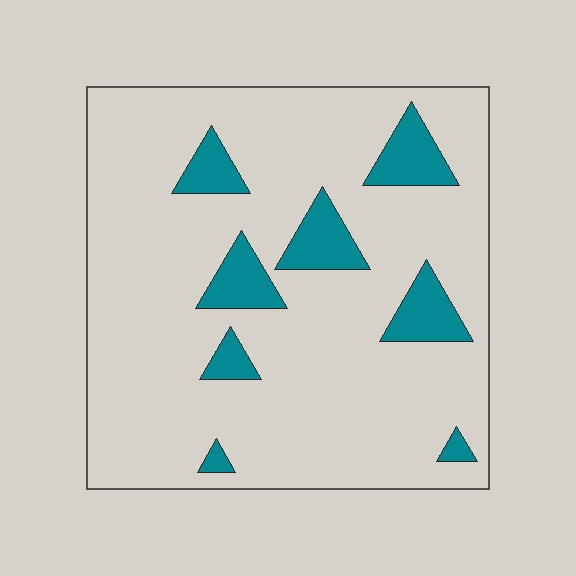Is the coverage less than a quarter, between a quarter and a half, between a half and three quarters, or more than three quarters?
Less than a quarter.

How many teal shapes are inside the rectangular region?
8.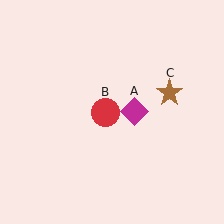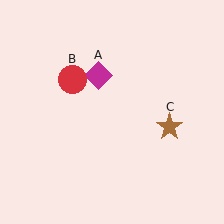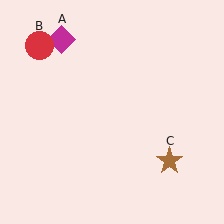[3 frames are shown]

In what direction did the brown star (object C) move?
The brown star (object C) moved down.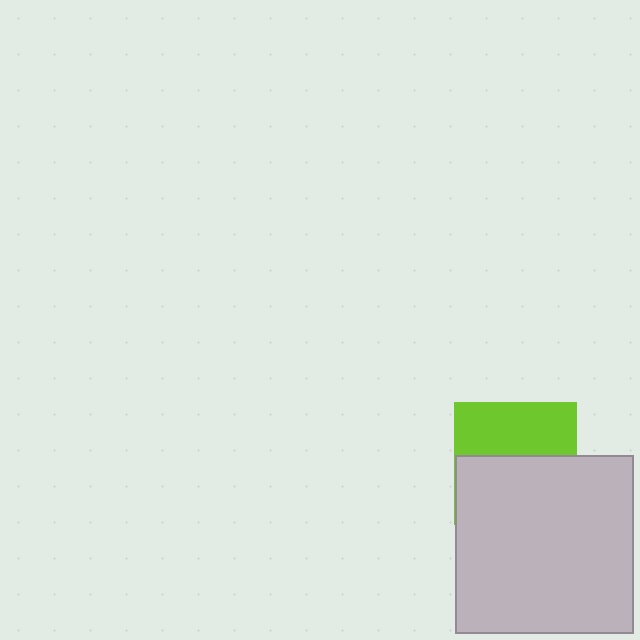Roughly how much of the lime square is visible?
A small part of it is visible (roughly 44%).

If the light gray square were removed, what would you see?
You would see the complete lime square.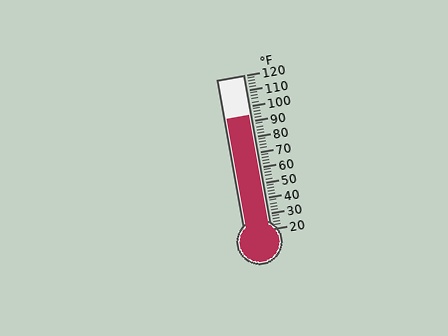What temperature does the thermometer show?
The thermometer shows approximately 94°F.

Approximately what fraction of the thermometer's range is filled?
The thermometer is filled to approximately 75% of its range.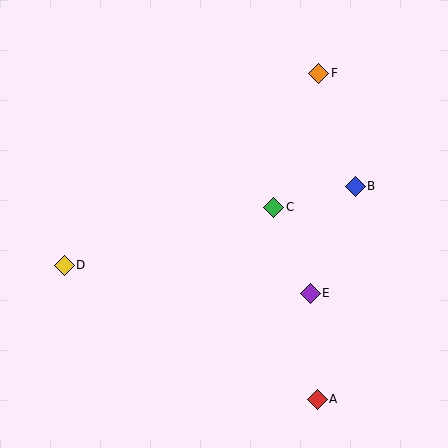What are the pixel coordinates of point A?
Point A is at (317, 399).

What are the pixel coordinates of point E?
Point E is at (310, 293).